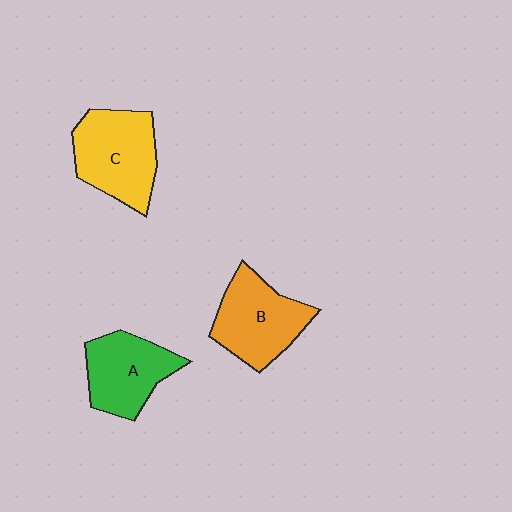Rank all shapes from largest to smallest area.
From largest to smallest: C (yellow), B (orange), A (green).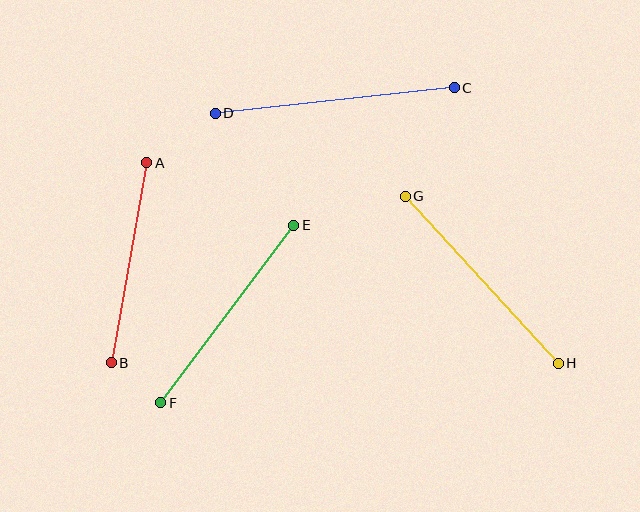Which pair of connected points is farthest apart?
Points C and D are farthest apart.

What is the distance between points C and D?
The distance is approximately 240 pixels.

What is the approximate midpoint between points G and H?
The midpoint is at approximately (482, 280) pixels.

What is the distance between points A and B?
The distance is approximately 203 pixels.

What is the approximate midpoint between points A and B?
The midpoint is at approximately (129, 263) pixels.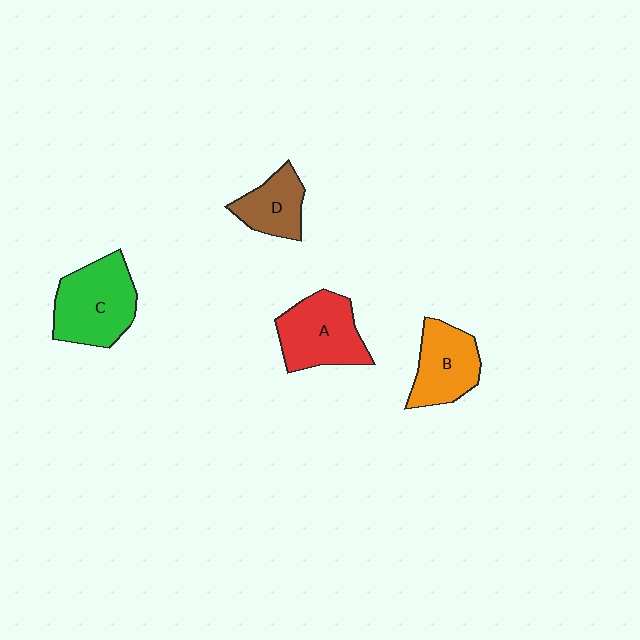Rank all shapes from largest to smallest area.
From largest to smallest: C (green), A (red), B (orange), D (brown).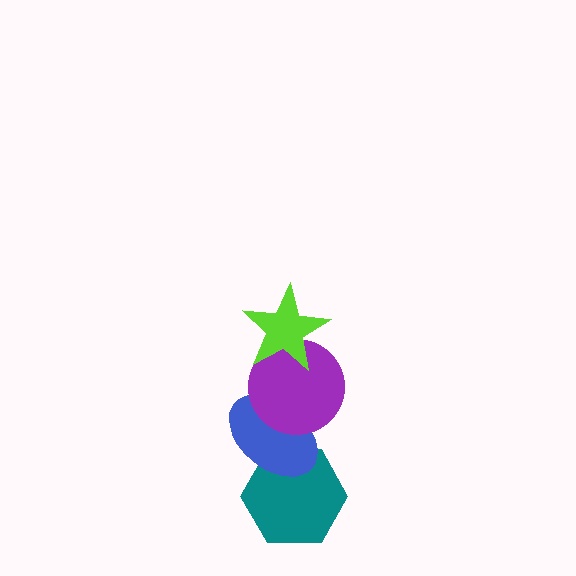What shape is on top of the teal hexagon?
The blue ellipse is on top of the teal hexagon.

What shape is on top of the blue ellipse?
The purple circle is on top of the blue ellipse.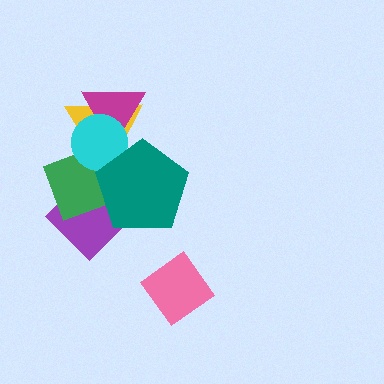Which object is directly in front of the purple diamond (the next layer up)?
The green diamond is directly in front of the purple diamond.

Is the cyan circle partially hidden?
Yes, it is partially covered by another shape.